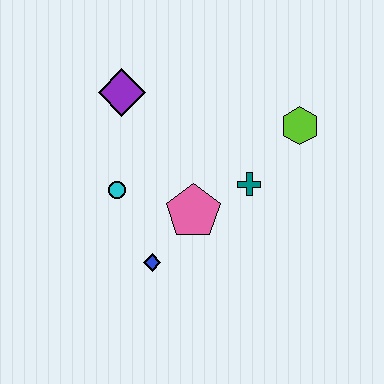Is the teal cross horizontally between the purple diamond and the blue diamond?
No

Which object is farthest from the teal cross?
The purple diamond is farthest from the teal cross.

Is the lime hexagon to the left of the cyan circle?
No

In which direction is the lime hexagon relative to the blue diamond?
The lime hexagon is to the right of the blue diamond.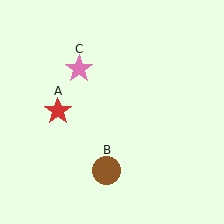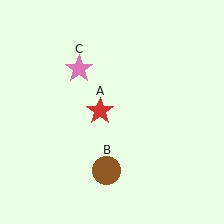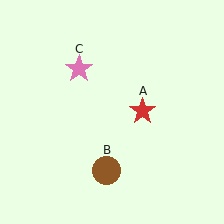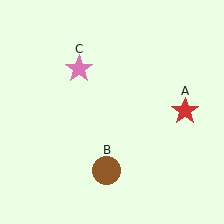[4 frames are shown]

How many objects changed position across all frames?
1 object changed position: red star (object A).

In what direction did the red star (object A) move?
The red star (object A) moved right.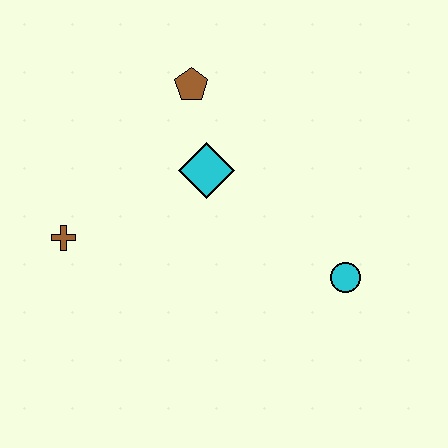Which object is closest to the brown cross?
The cyan diamond is closest to the brown cross.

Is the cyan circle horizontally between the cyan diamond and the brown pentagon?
No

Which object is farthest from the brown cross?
The cyan circle is farthest from the brown cross.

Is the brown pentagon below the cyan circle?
No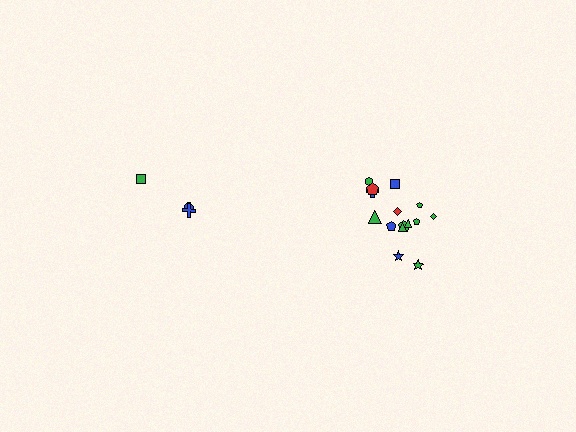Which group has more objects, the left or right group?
The right group.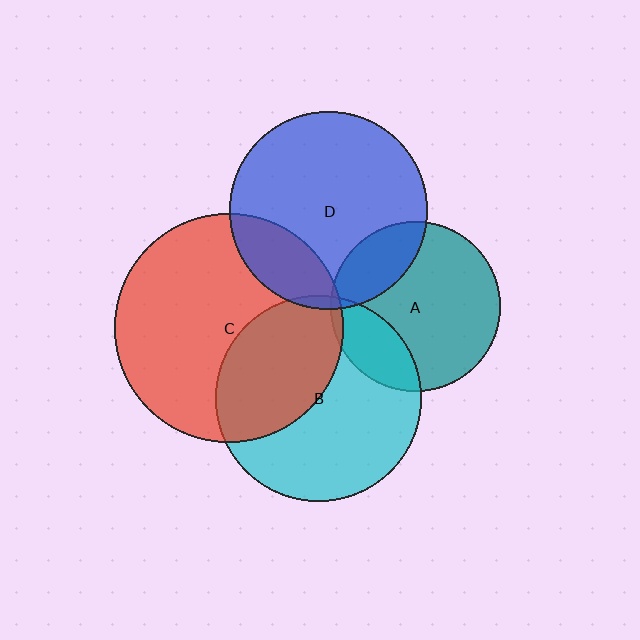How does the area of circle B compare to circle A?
Approximately 1.5 times.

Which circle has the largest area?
Circle C (red).